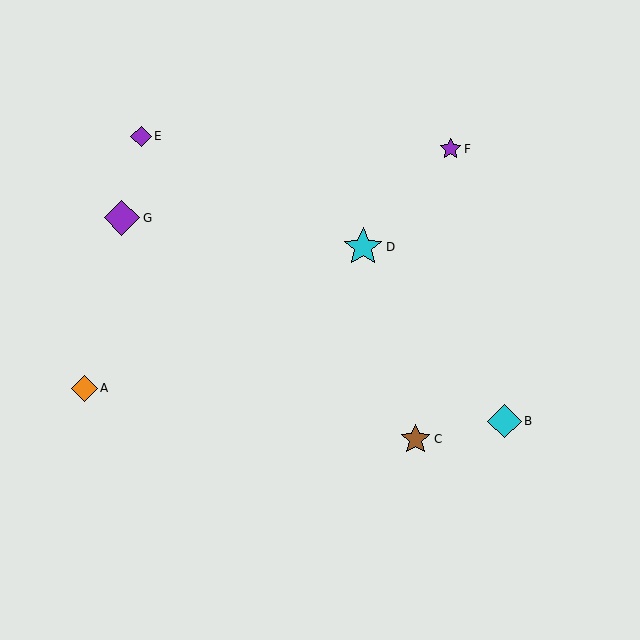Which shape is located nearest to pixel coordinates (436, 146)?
The purple star (labeled F) at (450, 149) is nearest to that location.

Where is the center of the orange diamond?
The center of the orange diamond is at (84, 388).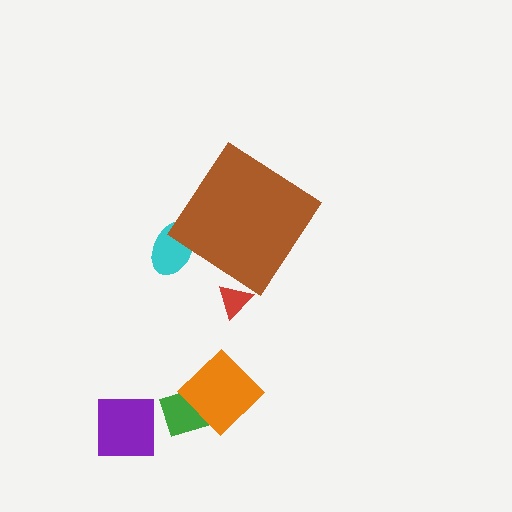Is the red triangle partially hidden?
Yes, the red triangle is partially hidden behind the brown diamond.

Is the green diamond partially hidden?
No, the green diamond is fully visible.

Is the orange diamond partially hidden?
No, the orange diamond is fully visible.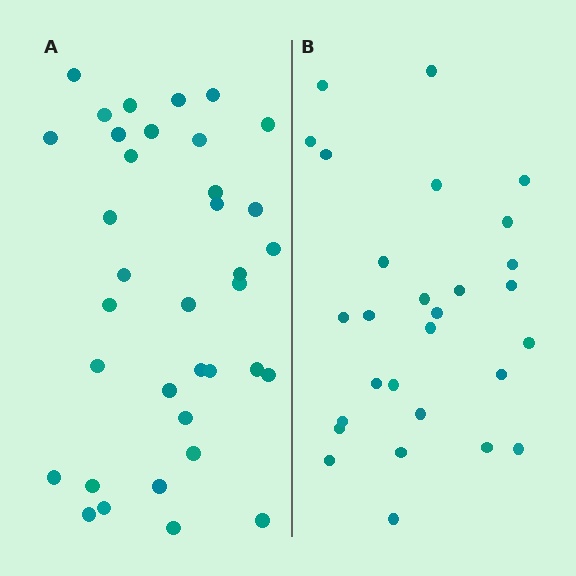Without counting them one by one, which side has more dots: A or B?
Region A (the left region) has more dots.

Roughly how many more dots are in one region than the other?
Region A has roughly 8 or so more dots than region B.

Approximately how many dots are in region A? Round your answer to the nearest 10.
About 40 dots. (The exact count is 36, which rounds to 40.)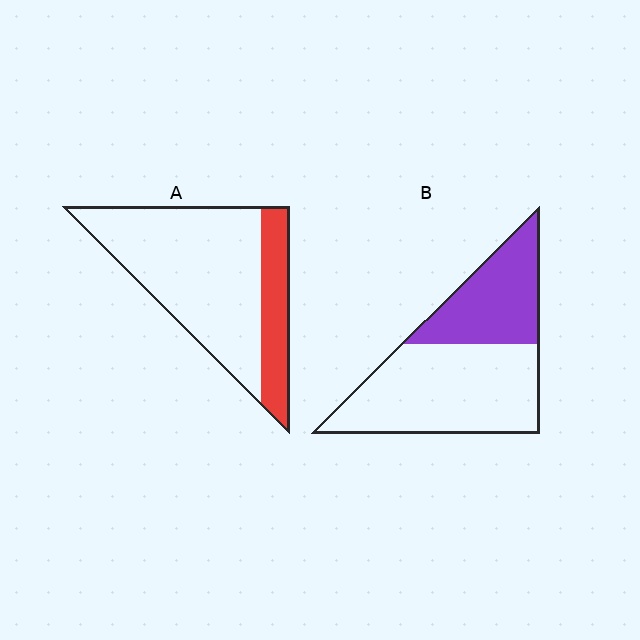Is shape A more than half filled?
No.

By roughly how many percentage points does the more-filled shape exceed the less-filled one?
By roughly 15 percentage points (B over A).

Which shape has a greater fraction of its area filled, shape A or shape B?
Shape B.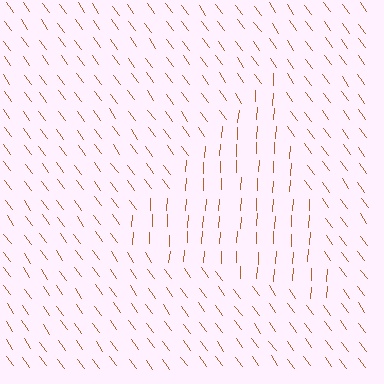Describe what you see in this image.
The image is filled with small brown line segments. A triangle region in the image has lines oriented differently from the surrounding lines, creating a visible texture boundary.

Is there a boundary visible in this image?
Yes, there is a texture boundary formed by a change in line orientation.